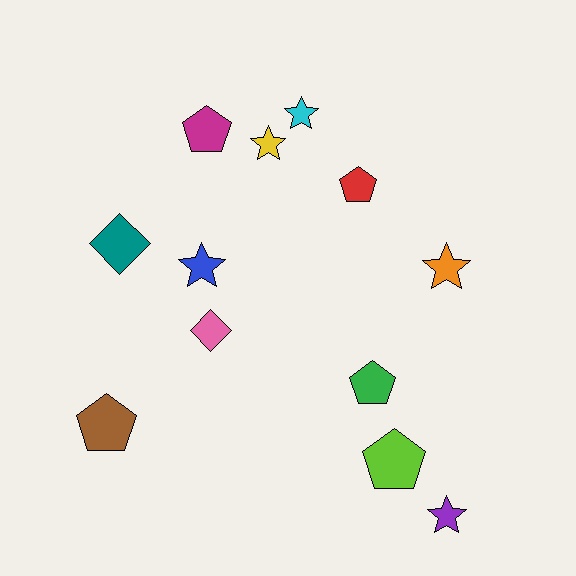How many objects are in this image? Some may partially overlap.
There are 12 objects.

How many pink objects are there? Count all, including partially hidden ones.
There is 1 pink object.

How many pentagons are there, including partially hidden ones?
There are 5 pentagons.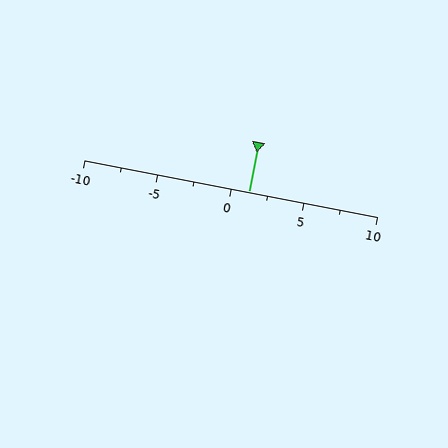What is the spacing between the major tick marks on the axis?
The major ticks are spaced 5 apart.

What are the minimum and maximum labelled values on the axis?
The axis runs from -10 to 10.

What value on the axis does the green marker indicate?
The marker indicates approximately 1.2.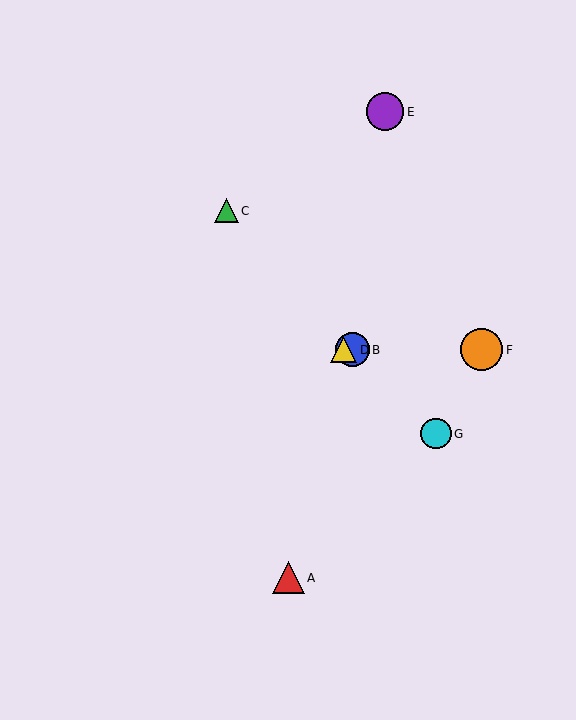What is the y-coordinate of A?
Object A is at y≈578.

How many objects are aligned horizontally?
3 objects (B, D, F) are aligned horizontally.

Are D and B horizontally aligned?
Yes, both are at y≈350.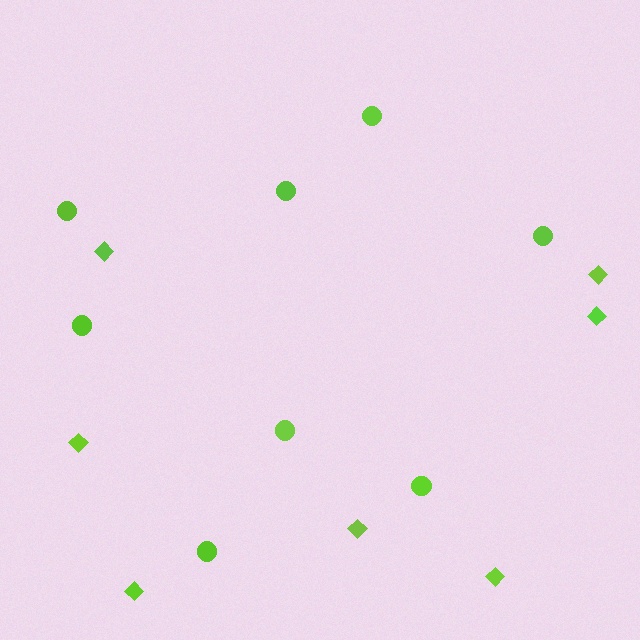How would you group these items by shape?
There are 2 groups: one group of circles (8) and one group of diamonds (7).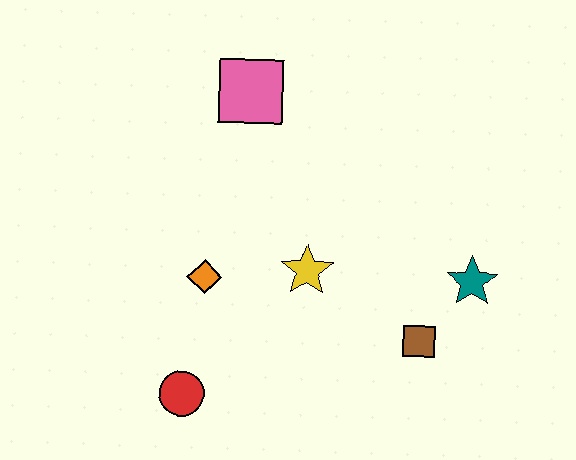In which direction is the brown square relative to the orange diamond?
The brown square is to the right of the orange diamond.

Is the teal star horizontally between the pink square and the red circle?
No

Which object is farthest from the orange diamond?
The teal star is farthest from the orange diamond.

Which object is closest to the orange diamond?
The yellow star is closest to the orange diamond.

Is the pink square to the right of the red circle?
Yes